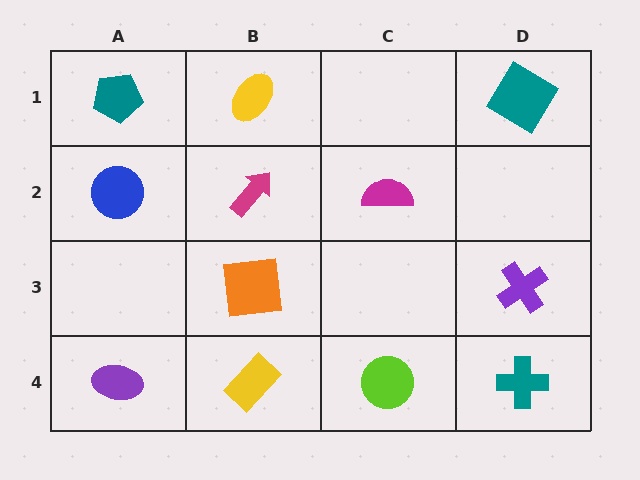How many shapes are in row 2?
3 shapes.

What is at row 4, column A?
A purple ellipse.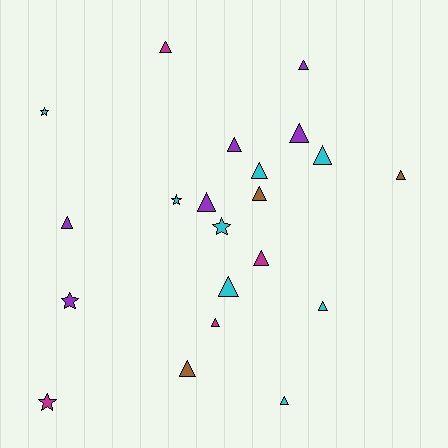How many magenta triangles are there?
There are 3 magenta triangles.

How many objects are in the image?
There are 21 objects.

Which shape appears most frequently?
Triangle, with 16 objects.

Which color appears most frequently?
Cyan, with 8 objects.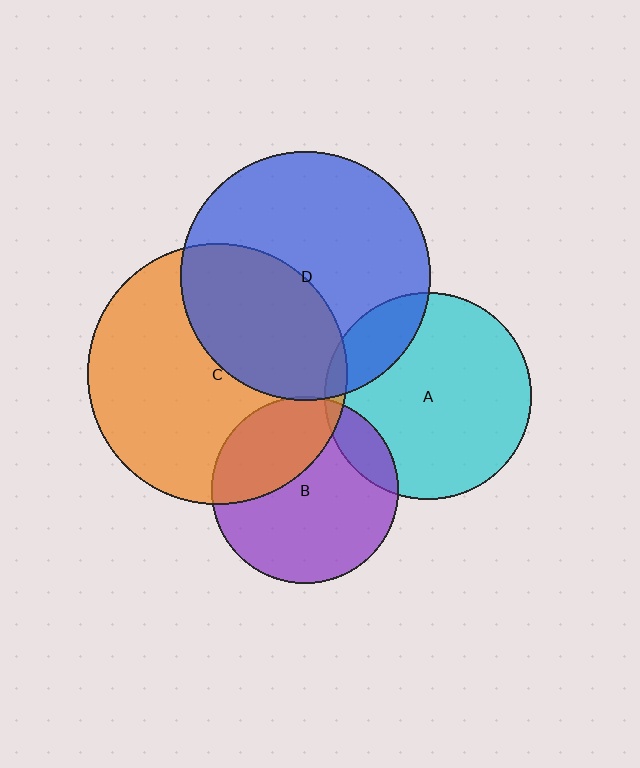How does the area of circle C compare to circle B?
Approximately 1.9 times.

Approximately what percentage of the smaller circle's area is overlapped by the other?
Approximately 15%.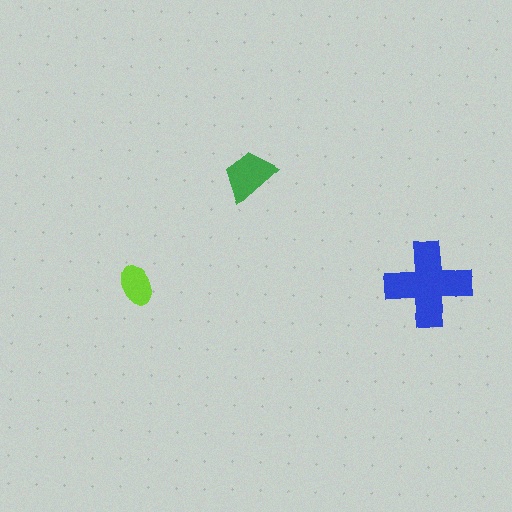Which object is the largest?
The blue cross.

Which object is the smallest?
The lime ellipse.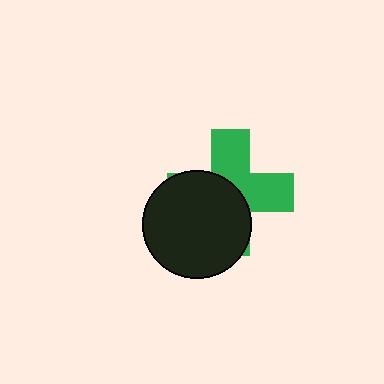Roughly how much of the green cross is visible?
About half of it is visible (roughly 47%).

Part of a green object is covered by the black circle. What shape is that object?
It is a cross.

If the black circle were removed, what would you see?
You would see the complete green cross.